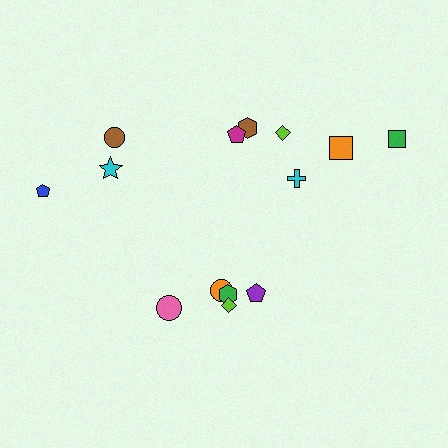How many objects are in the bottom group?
There are 5 objects.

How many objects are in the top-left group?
There are 3 objects.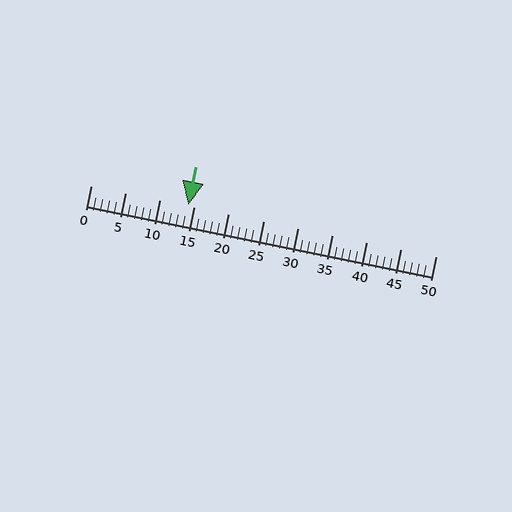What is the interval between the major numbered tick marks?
The major tick marks are spaced 5 units apart.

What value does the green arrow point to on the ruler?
The green arrow points to approximately 14.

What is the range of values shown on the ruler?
The ruler shows values from 0 to 50.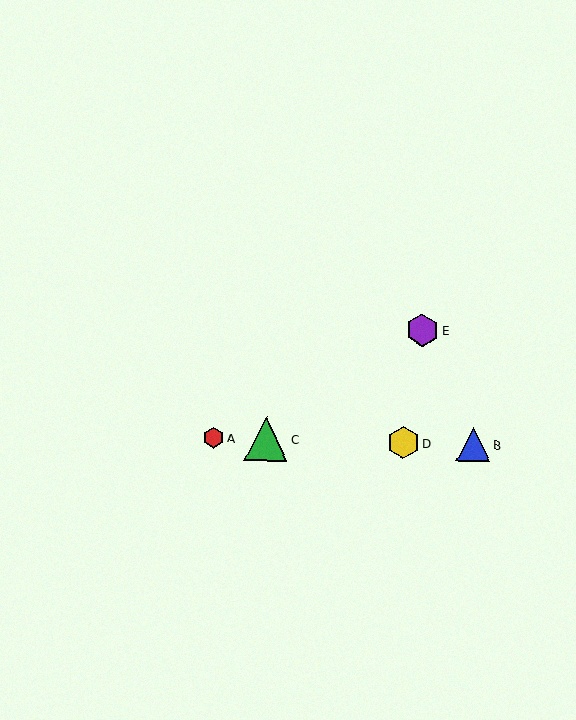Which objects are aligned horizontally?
Objects A, B, C, D are aligned horizontally.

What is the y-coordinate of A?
Object A is at y≈438.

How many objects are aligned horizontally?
4 objects (A, B, C, D) are aligned horizontally.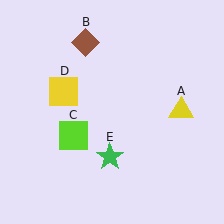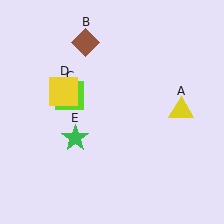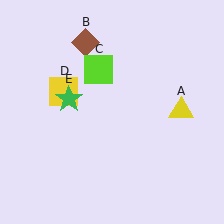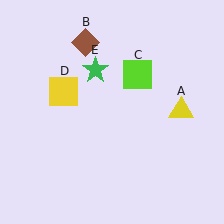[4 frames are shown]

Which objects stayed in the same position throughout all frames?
Yellow triangle (object A) and brown diamond (object B) and yellow square (object D) remained stationary.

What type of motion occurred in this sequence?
The lime square (object C), green star (object E) rotated clockwise around the center of the scene.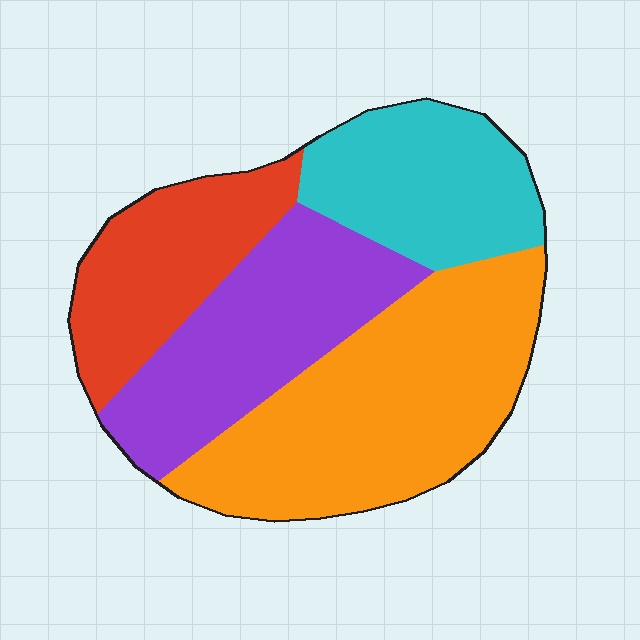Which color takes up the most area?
Orange, at roughly 35%.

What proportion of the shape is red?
Red takes up between a sixth and a third of the shape.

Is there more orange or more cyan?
Orange.